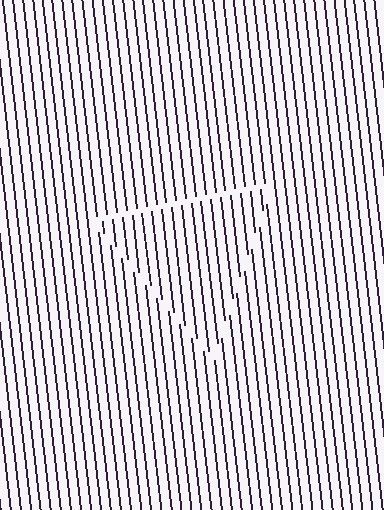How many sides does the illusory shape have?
3 sides — the line-ends trace a triangle.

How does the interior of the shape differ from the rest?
The interior of the shape contains the same grating, shifted by half a period — the contour is defined by the phase discontinuity where line-ends from the inner and outer gratings abut.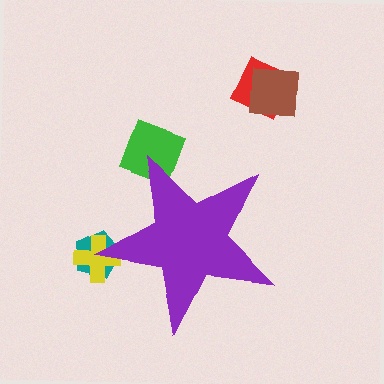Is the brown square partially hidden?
No, the brown square is fully visible.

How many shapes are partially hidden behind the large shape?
3 shapes are partially hidden.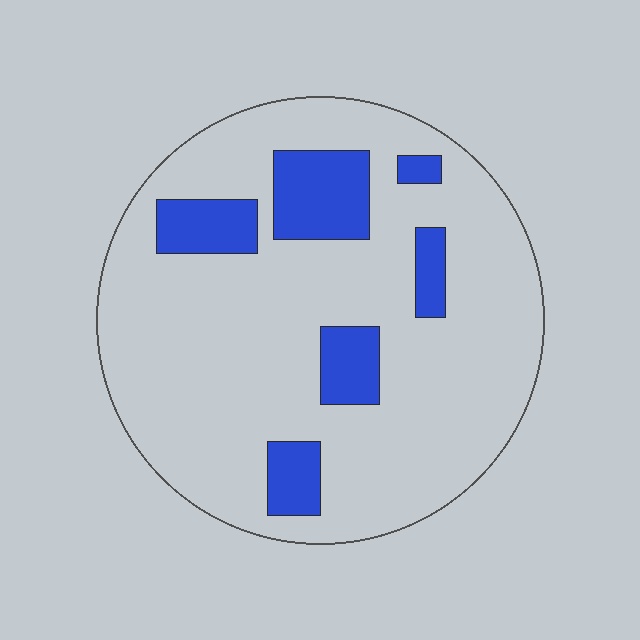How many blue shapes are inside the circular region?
6.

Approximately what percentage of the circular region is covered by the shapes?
Approximately 15%.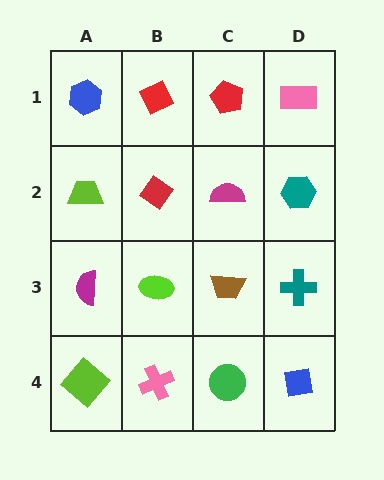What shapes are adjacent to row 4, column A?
A magenta semicircle (row 3, column A), a pink cross (row 4, column B).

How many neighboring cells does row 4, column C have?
3.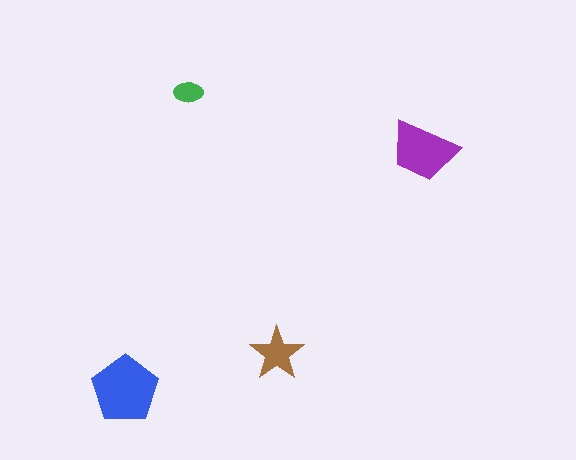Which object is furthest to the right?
The purple trapezoid is rightmost.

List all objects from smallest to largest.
The green ellipse, the brown star, the purple trapezoid, the blue pentagon.